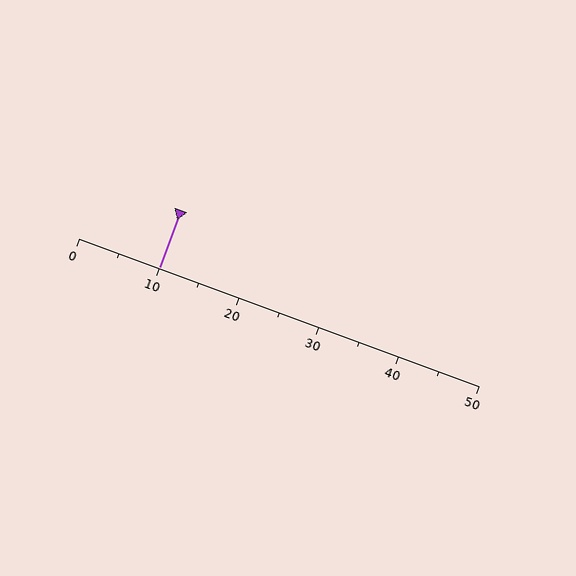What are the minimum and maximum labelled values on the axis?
The axis runs from 0 to 50.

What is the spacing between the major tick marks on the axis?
The major ticks are spaced 10 apart.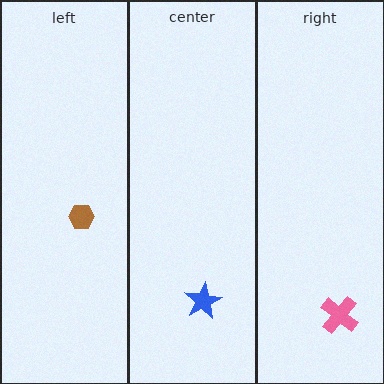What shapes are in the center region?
The blue star.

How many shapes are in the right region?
1.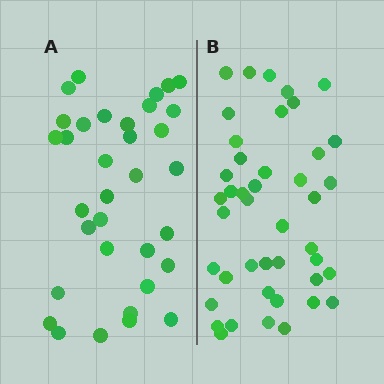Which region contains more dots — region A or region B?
Region B (the right region) has more dots.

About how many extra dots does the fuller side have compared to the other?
Region B has roughly 8 or so more dots than region A.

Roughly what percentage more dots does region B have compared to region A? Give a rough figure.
About 25% more.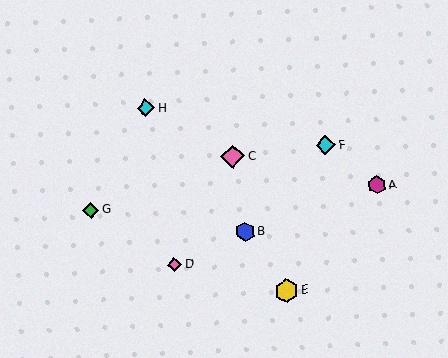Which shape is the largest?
The pink diamond (labeled C) is the largest.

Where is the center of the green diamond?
The center of the green diamond is at (91, 210).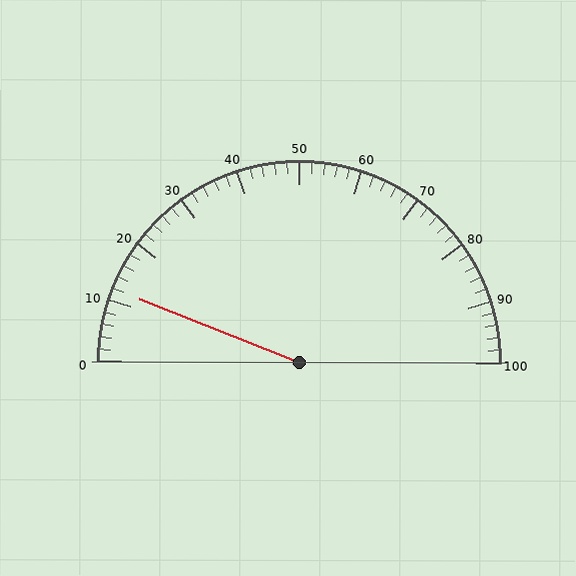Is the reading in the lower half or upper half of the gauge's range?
The reading is in the lower half of the range (0 to 100).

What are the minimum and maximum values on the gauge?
The gauge ranges from 0 to 100.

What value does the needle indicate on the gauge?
The needle indicates approximately 12.